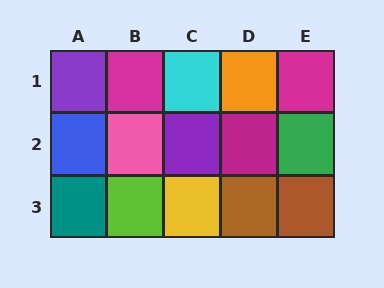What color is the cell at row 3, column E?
Brown.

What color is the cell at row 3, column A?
Teal.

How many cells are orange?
1 cell is orange.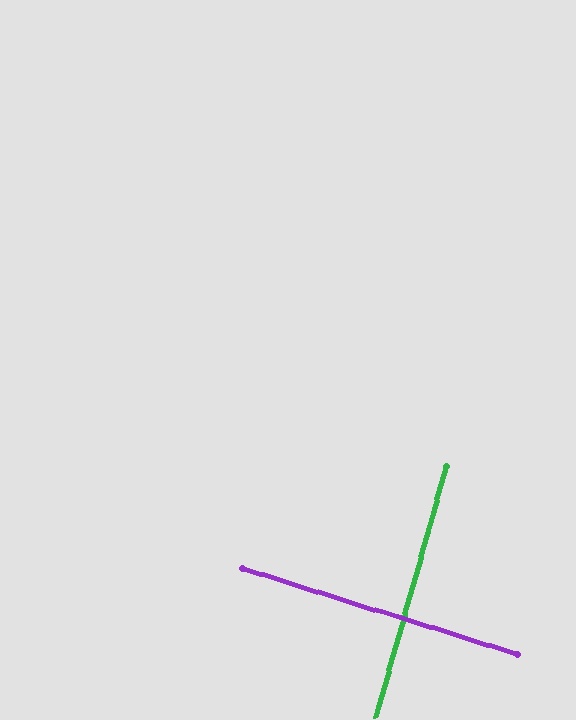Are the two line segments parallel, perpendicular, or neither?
Perpendicular — they meet at approximately 89°.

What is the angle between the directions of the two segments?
Approximately 89 degrees.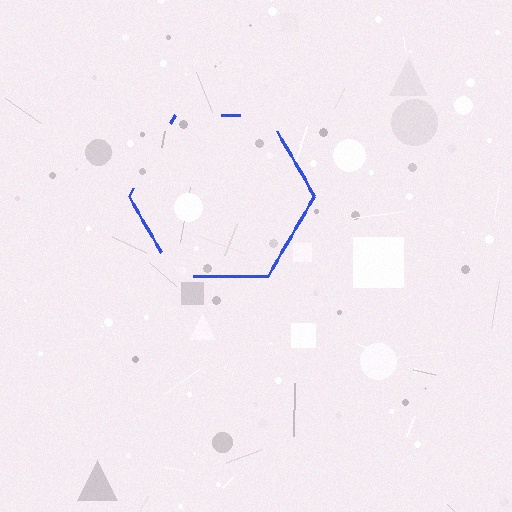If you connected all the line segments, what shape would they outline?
They would outline a hexagon.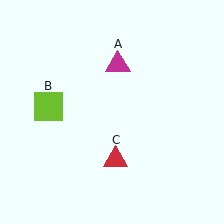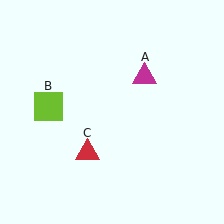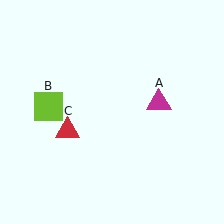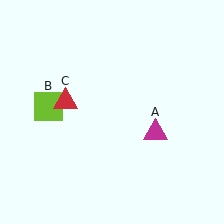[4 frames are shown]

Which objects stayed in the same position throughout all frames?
Lime square (object B) remained stationary.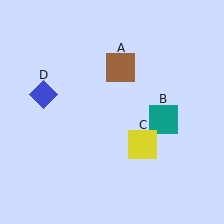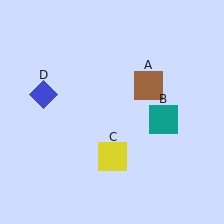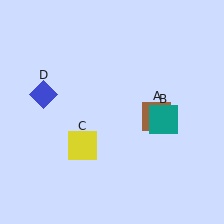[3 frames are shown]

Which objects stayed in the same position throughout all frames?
Teal square (object B) and blue diamond (object D) remained stationary.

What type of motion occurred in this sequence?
The brown square (object A), yellow square (object C) rotated clockwise around the center of the scene.